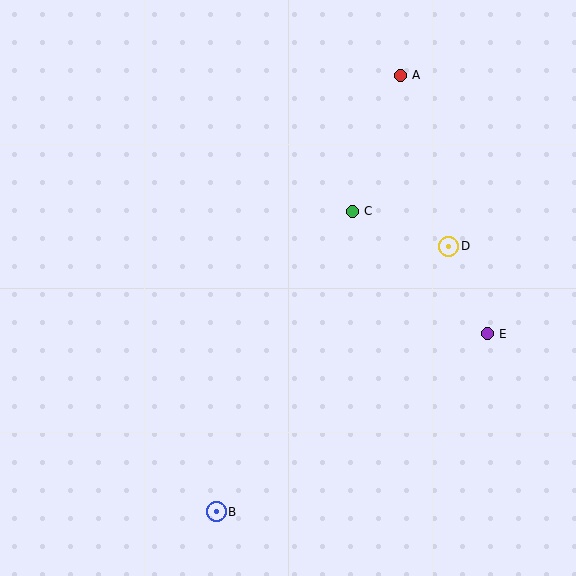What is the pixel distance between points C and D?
The distance between C and D is 103 pixels.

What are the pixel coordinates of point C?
Point C is at (352, 211).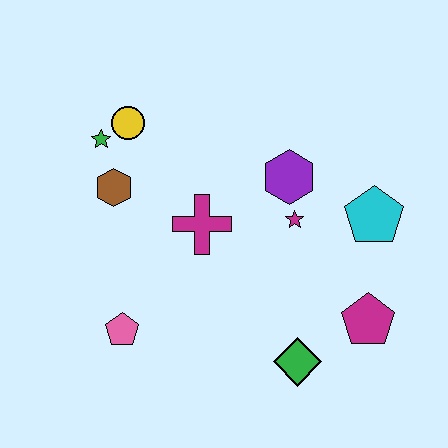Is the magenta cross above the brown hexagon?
No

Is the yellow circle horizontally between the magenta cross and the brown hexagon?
Yes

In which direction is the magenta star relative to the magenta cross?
The magenta star is to the right of the magenta cross.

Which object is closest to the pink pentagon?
The magenta cross is closest to the pink pentagon.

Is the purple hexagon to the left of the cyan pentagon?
Yes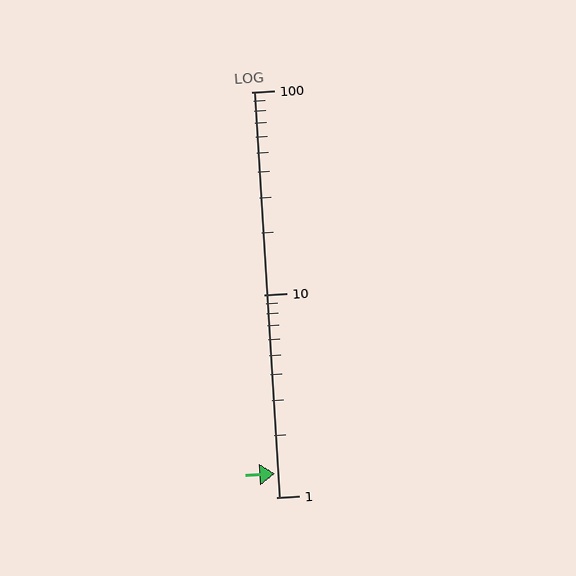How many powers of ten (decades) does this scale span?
The scale spans 2 decades, from 1 to 100.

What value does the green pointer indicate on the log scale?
The pointer indicates approximately 1.3.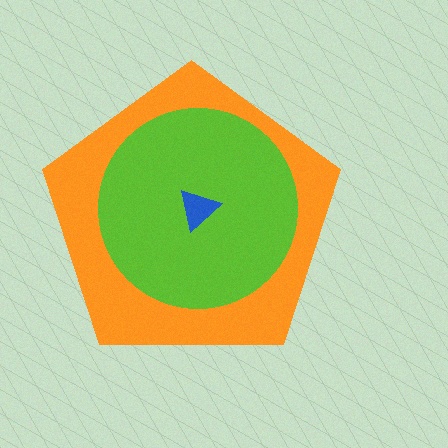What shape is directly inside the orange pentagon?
The lime circle.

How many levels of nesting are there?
3.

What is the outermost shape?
The orange pentagon.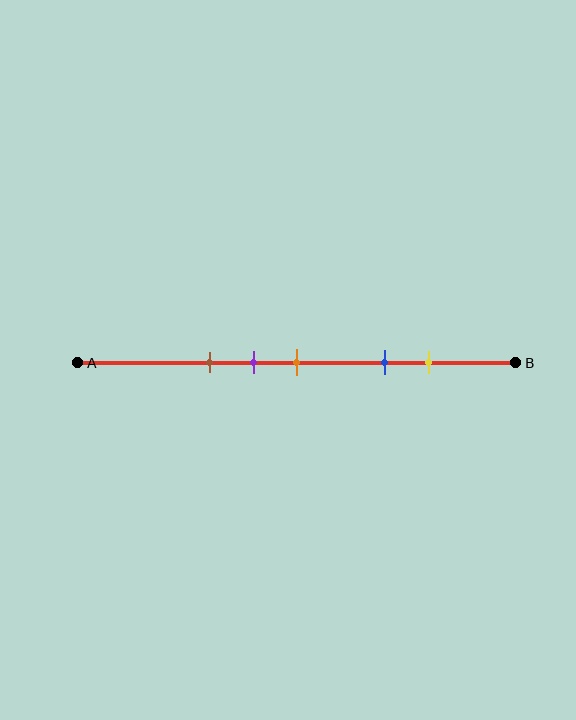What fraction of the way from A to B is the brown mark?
The brown mark is approximately 30% (0.3) of the way from A to B.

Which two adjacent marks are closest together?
The purple and orange marks are the closest adjacent pair.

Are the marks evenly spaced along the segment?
No, the marks are not evenly spaced.